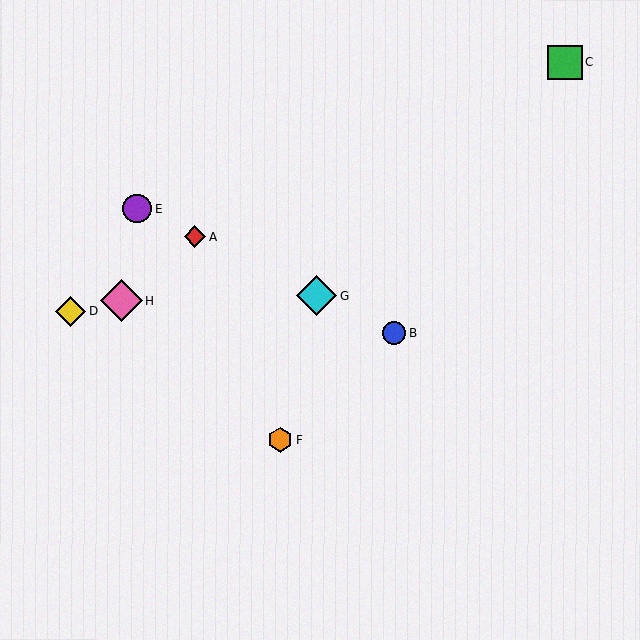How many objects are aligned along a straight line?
4 objects (A, B, E, G) are aligned along a straight line.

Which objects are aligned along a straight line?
Objects A, B, E, G are aligned along a straight line.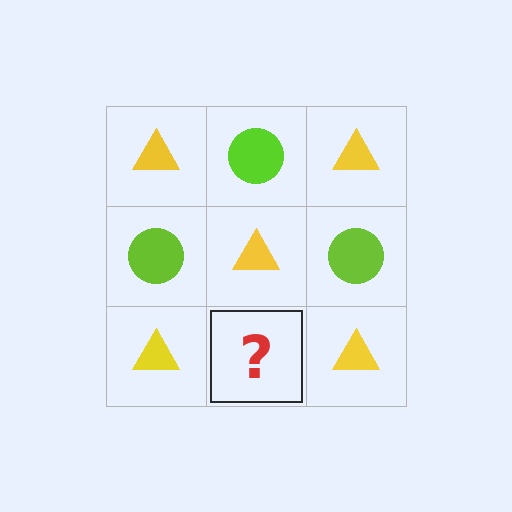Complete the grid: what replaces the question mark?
The question mark should be replaced with a lime circle.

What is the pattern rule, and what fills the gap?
The rule is that it alternates yellow triangle and lime circle in a checkerboard pattern. The gap should be filled with a lime circle.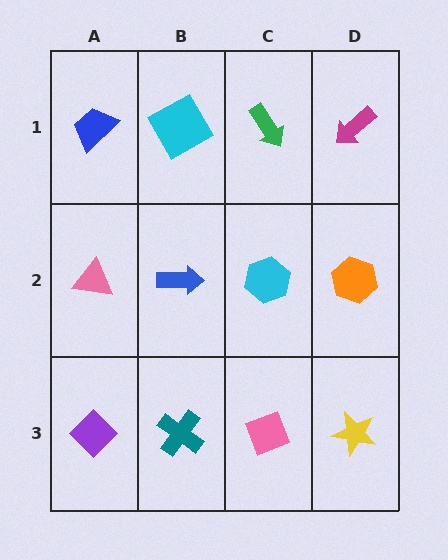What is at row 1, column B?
A cyan square.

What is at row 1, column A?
A blue trapezoid.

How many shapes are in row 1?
4 shapes.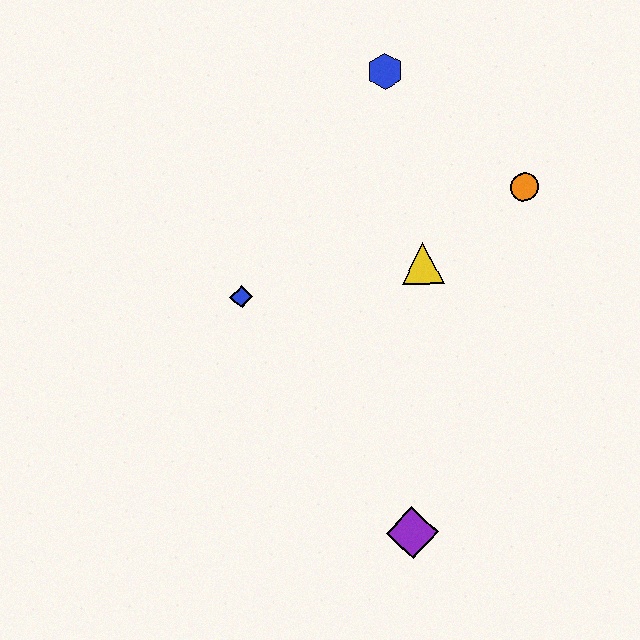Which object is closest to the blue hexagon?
The orange circle is closest to the blue hexagon.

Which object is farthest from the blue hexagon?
The purple diamond is farthest from the blue hexagon.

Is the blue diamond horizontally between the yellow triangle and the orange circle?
No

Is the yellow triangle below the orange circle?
Yes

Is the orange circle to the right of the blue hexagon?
Yes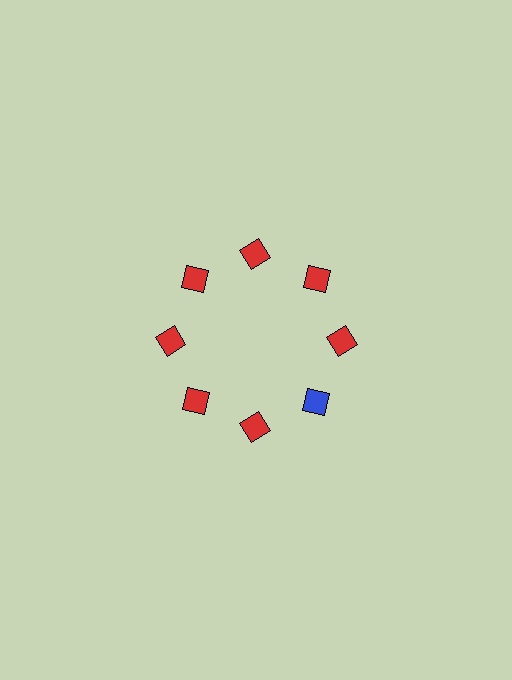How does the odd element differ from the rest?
It has a different color: blue instead of red.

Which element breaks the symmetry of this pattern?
The blue diamond at roughly the 4 o'clock position breaks the symmetry. All other shapes are red diamonds.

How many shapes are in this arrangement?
There are 8 shapes arranged in a ring pattern.